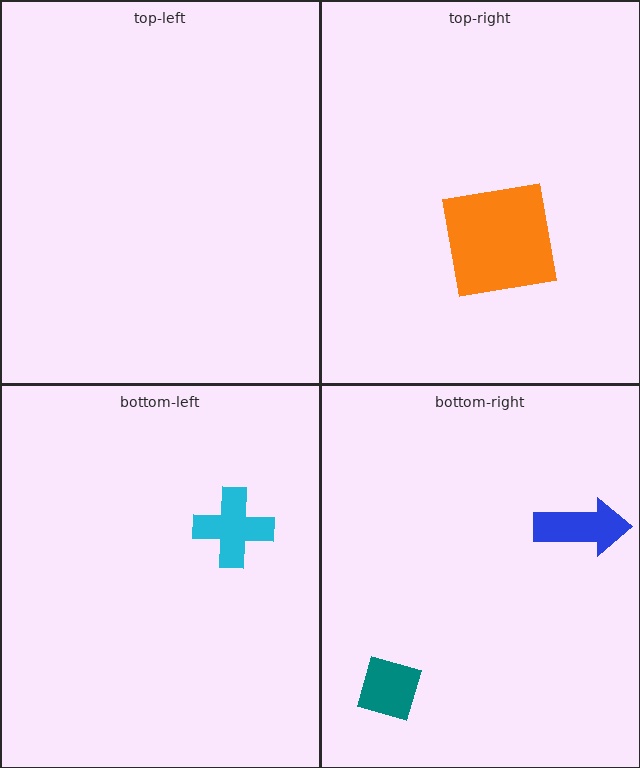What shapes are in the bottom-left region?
The cyan cross.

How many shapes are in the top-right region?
1.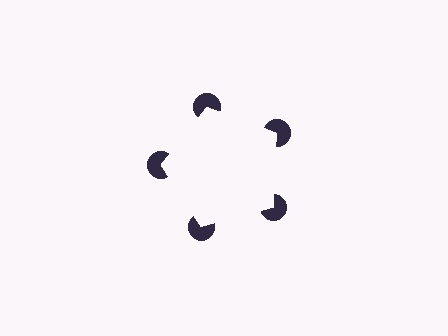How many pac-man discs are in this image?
There are 5 — one at each vertex of the illusory pentagon.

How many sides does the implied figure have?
5 sides.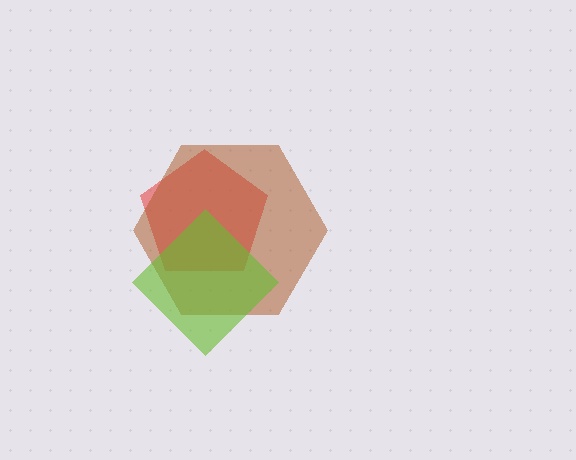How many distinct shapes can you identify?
There are 3 distinct shapes: a red pentagon, a brown hexagon, a lime diamond.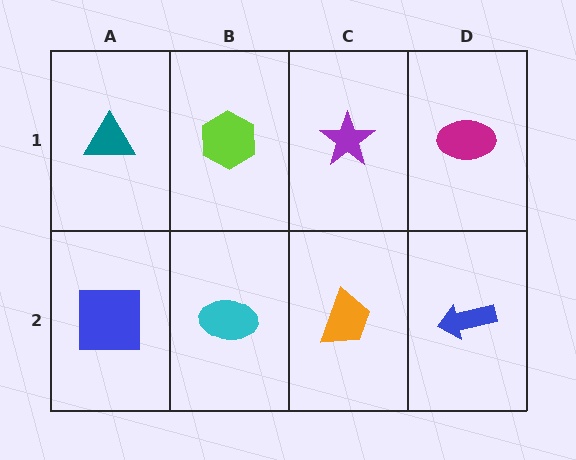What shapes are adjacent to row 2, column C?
A purple star (row 1, column C), a cyan ellipse (row 2, column B), a blue arrow (row 2, column D).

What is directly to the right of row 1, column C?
A magenta ellipse.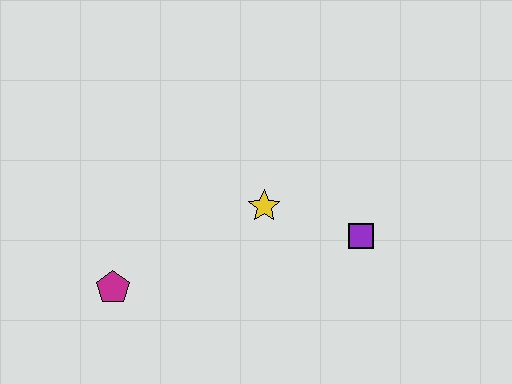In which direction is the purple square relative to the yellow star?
The purple square is to the right of the yellow star.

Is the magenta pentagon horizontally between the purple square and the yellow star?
No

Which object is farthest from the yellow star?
The magenta pentagon is farthest from the yellow star.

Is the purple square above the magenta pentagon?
Yes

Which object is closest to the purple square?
The yellow star is closest to the purple square.